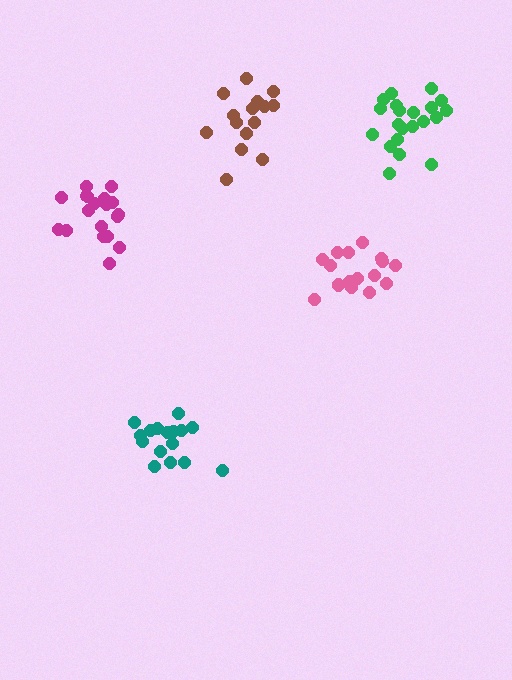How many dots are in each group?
Group 1: 19 dots, Group 2: 16 dots, Group 3: 15 dots, Group 4: 17 dots, Group 5: 21 dots (88 total).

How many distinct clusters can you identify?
There are 5 distinct clusters.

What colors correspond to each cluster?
The clusters are colored: magenta, teal, brown, pink, green.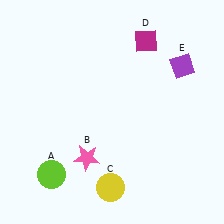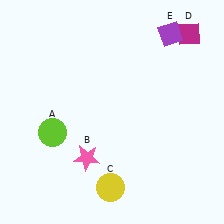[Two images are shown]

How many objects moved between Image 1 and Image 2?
3 objects moved between the two images.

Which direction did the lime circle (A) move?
The lime circle (A) moved up.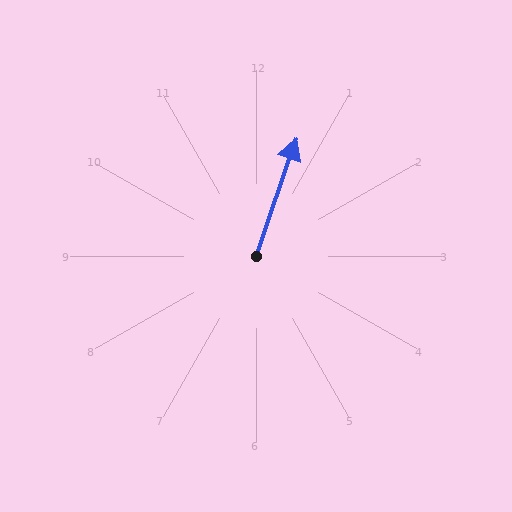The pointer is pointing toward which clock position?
Roughly 1 o'clock.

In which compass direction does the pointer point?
North.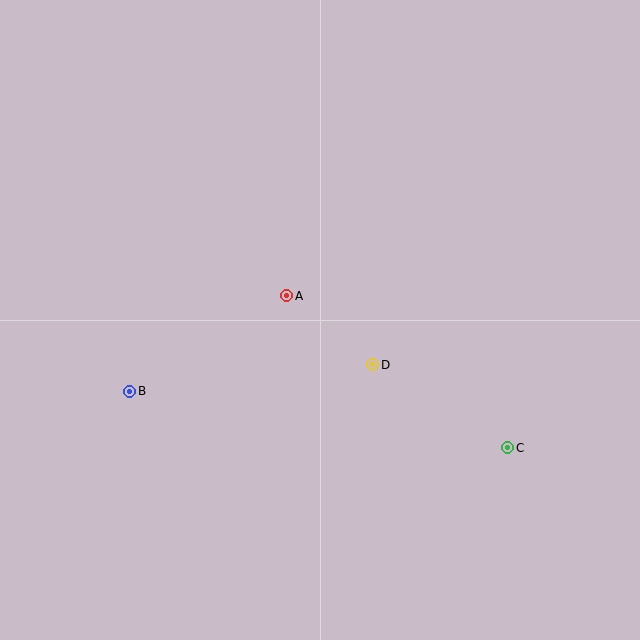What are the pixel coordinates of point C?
Point C is at (508, 448).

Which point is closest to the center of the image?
Point A at (287, 296) is closest to the center.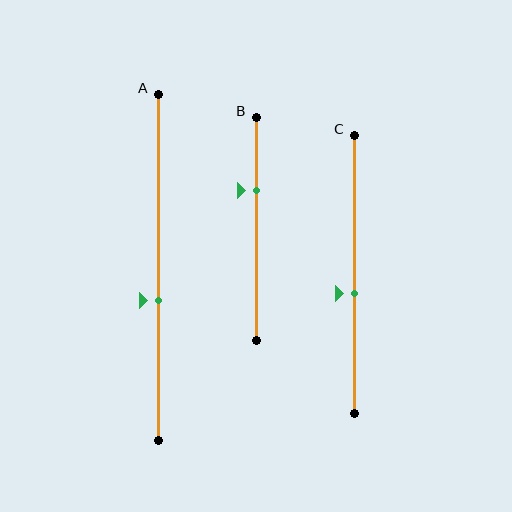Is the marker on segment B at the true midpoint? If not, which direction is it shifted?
No, the marker on segment B is shifted upward by about 17% of the segment length.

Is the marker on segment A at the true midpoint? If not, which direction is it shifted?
No, the marker on segment A is shifted downward by about 10% of the segment length.